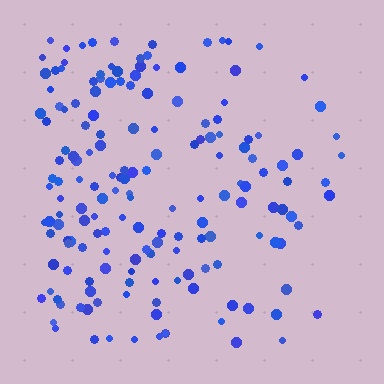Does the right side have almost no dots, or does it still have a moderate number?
Still a moderate number, just noticeably fewer than the left.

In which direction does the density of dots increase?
From right to left, with the left side densest.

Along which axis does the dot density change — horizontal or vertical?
Horizontal.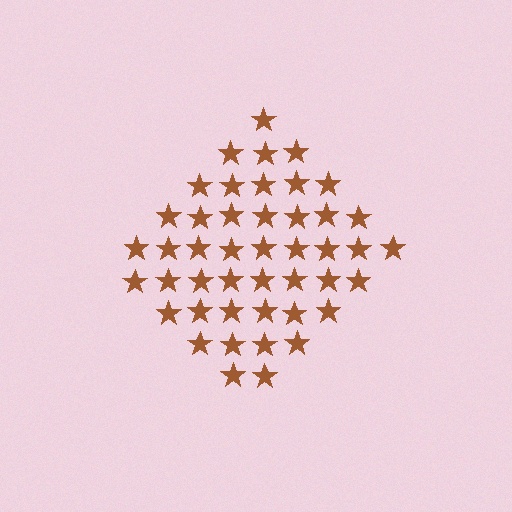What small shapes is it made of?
It is made of small stars.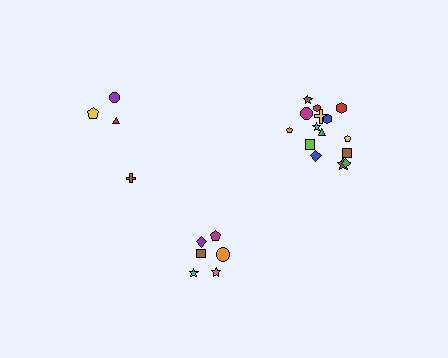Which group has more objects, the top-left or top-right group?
The top-right group.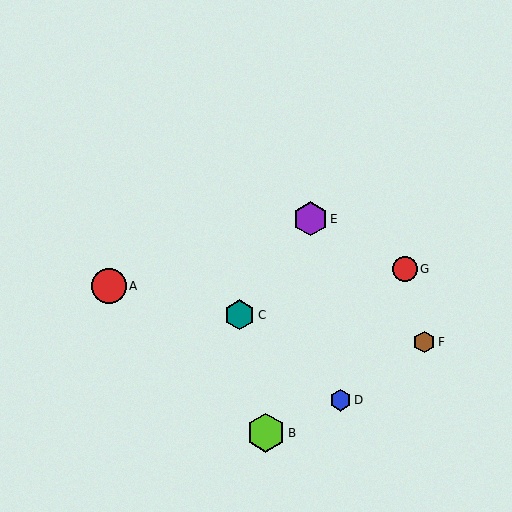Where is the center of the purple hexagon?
The center of the purple hexagon is at (310, 219).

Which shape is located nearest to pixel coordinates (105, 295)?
The red circle (labeled A) at (109, 286) is nearest to that location.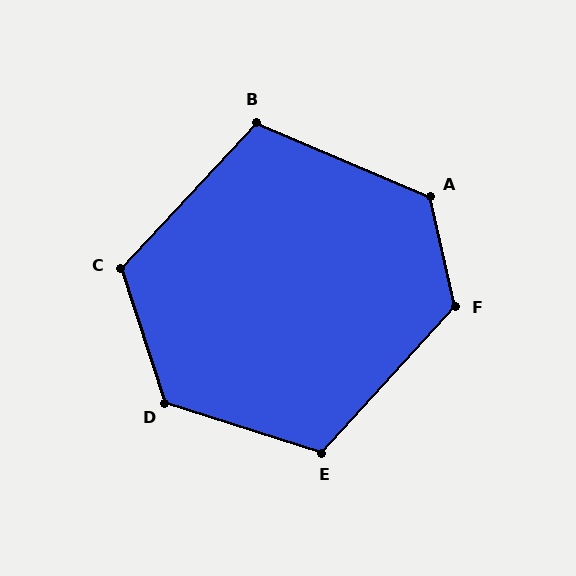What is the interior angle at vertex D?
Approximately 126 degrees (obtuse).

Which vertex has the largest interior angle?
A, at approximately 127 degrees.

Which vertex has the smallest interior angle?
B, at approximately 110 degrees.